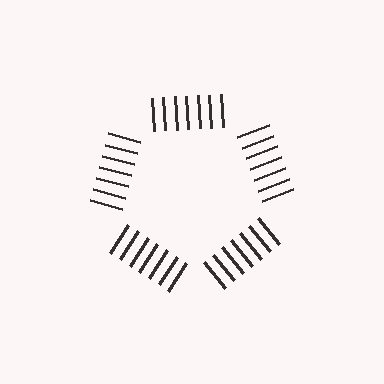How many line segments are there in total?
35 — 7 along each of the 5 edges.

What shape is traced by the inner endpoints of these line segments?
An illusory pentagon — the line segments terminate on its edges but no continuous stroke is drawn.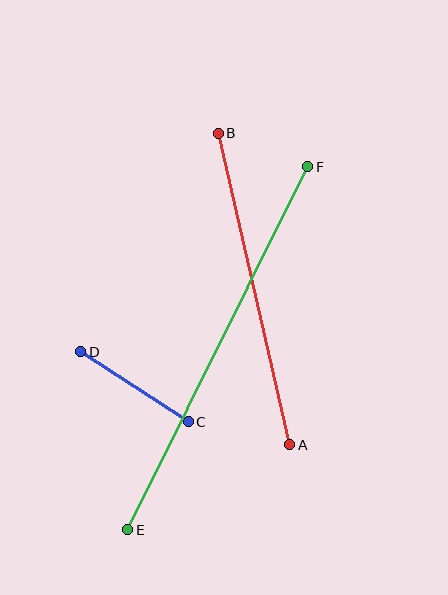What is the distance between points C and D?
The distance is approximately 128 pixels.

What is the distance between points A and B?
The distance is approximately 319 pixels.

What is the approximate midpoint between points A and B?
The midpoint is at approximately (254, 289) pixels.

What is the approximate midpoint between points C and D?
The midpoint is at approximately (135, 387) pixels.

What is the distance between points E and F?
The distance is approximately 405 pixels.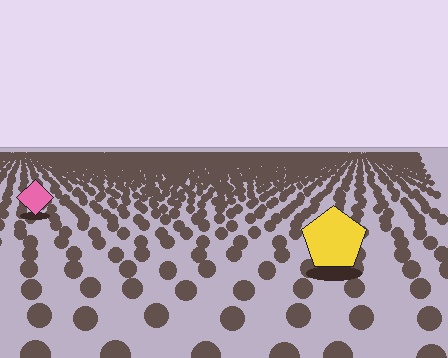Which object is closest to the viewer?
The yellow pentagon is closest. The texture marks near it are larger and more spread out.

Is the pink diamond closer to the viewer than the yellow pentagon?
No. The yellow pentagon is closer — you can tell from the texture gradient: the ground texture is coarser near it.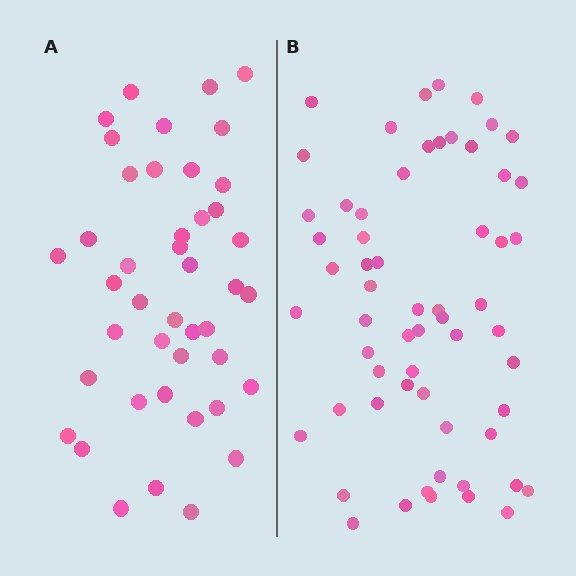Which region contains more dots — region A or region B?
Region B (the right region) has more dots.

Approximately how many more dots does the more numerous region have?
Region B has approximately 15 more dots than region A.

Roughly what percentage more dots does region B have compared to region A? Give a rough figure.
About 40% more.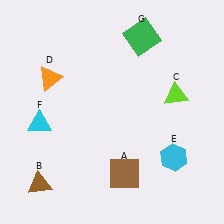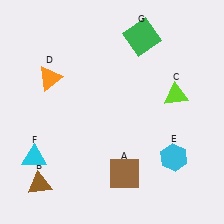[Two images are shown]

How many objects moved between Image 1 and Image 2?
1 object moved between the two images.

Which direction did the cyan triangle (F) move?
The cyan triangle (F) moved down.